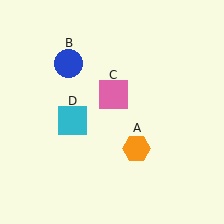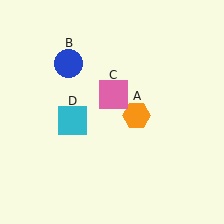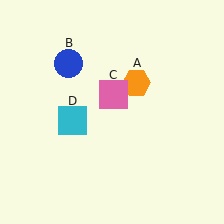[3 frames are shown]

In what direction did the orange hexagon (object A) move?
The orange hexagon (object A) moved up.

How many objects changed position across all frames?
1 object changed position: orange hexagon (object A).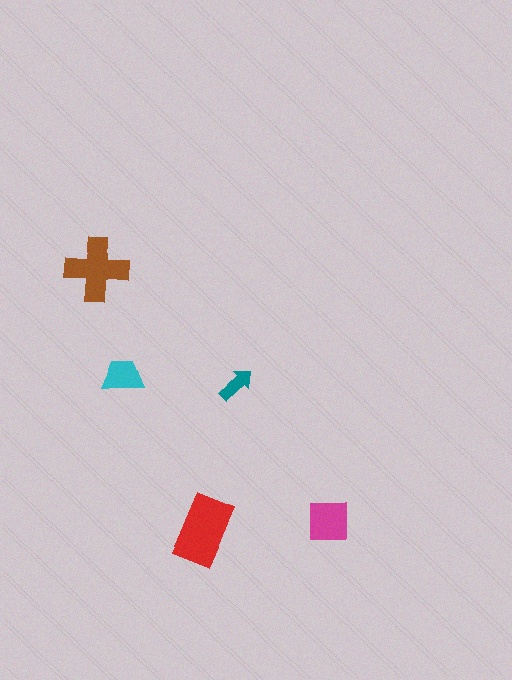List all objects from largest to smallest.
The red rectangle, the brown cross, the magenta square, the cyan trapezoid, the teal arrow.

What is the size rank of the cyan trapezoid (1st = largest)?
4th.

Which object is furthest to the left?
The brown cross is leftmost.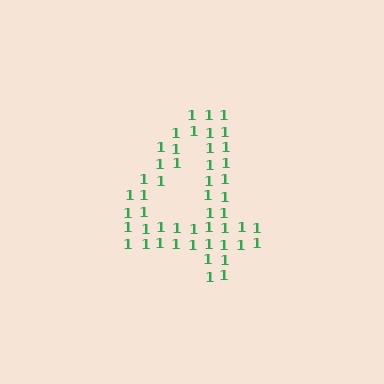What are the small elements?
The small elements are digit 1's.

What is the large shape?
The large shape is the digit 4.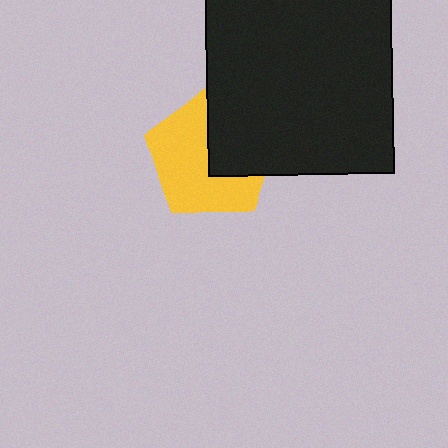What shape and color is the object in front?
The object in front is a black square.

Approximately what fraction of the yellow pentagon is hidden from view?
Roughly 39% of the yellow pentagon is hidden behind the black square.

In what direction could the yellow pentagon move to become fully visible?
The yellow pentagon could move left. That would shift it out from behind the black square entirely.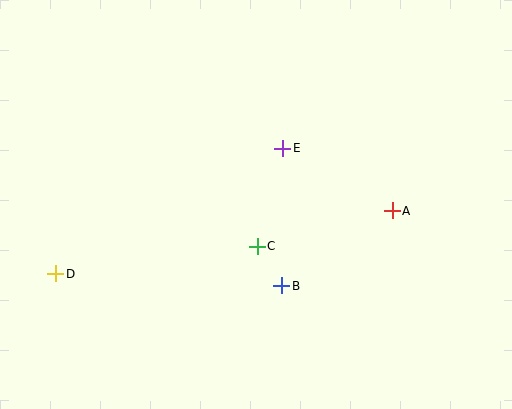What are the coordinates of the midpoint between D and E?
The midpoint between D and E is at (169, 211).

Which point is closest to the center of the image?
Point C at (257, 246) is closest to the center.